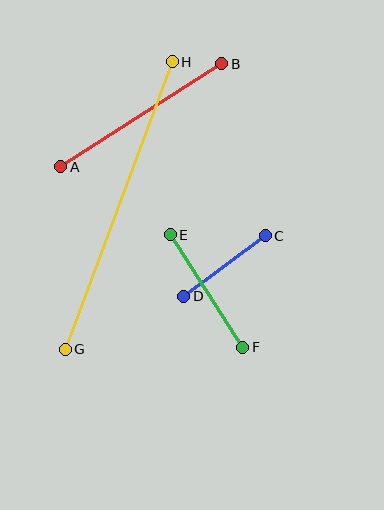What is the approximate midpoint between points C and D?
The midpoint is at approximately (225, 266) pixels.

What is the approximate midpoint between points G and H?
The midpoint is at approximately (119, 205) pixels.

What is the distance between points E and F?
The distance is approximately 134 pixels.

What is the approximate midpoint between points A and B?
The midpoint is at approximately (141, 115) pixels.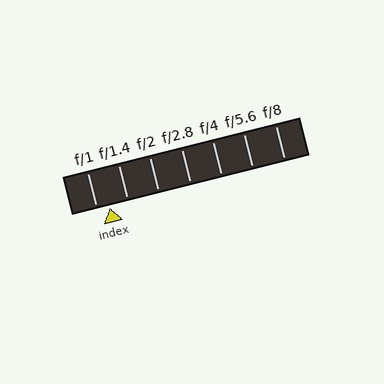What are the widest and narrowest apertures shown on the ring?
The widest aperture shown is f/1 and the narrowest is f/8.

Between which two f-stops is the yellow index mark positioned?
The index mark is between f/1 and f/1.4.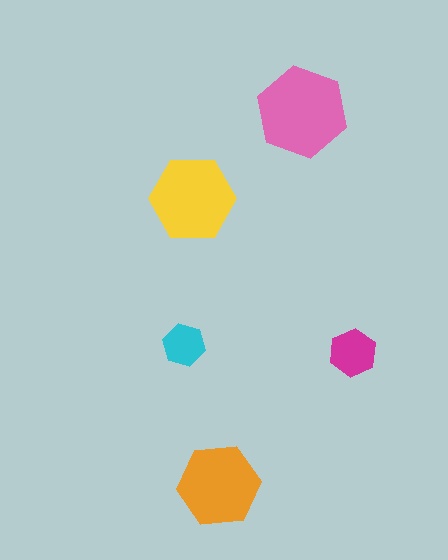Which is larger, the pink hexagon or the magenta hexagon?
The pink one.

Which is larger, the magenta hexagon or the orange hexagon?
The orange one.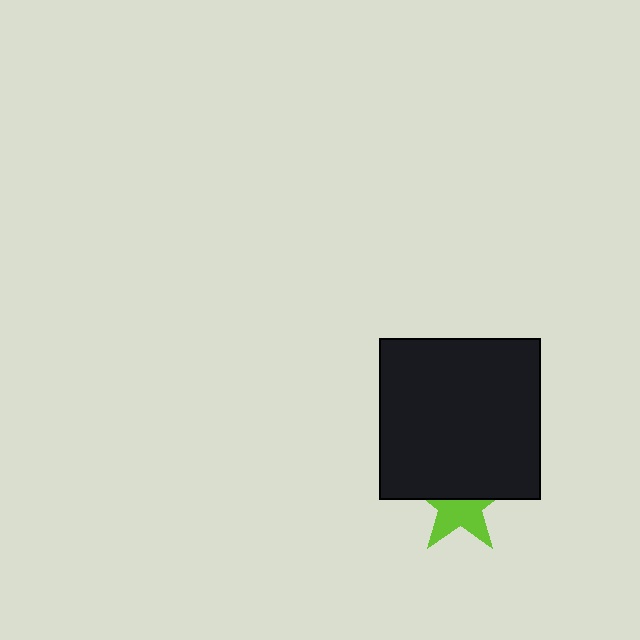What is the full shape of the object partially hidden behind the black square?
The partially hidden object is a lime star.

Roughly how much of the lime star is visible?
About half of it is visible (roughly 53%).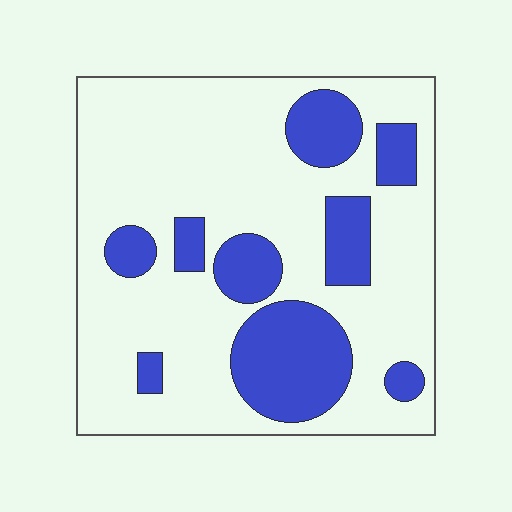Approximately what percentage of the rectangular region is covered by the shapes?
Approximately 25%.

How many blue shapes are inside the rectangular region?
9.